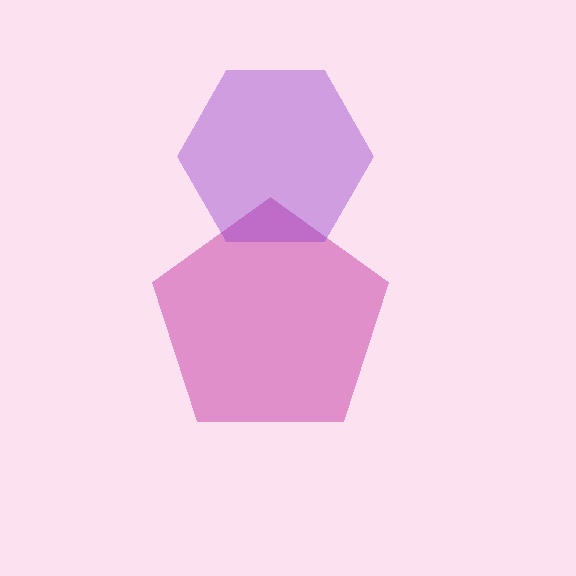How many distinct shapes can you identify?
There are 2 distinct shapes: a magenta pentagon, a purple hexagon.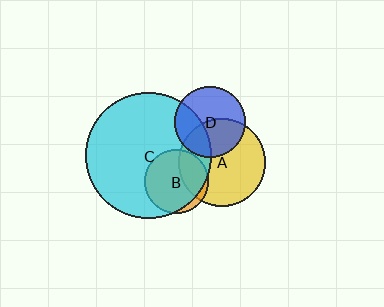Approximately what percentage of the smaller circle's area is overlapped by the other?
Approximately 45%.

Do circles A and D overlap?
Yes.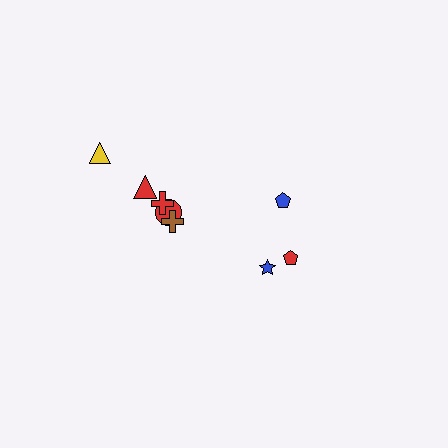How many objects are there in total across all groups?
There are 8 objects.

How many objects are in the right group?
There are 3 objects.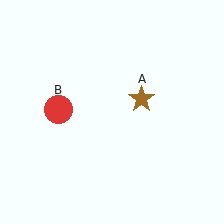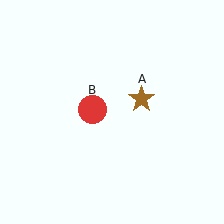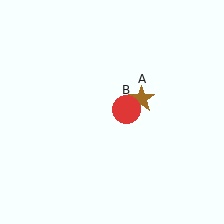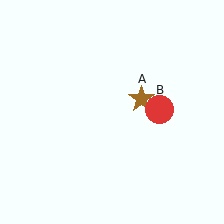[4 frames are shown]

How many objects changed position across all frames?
1 object changed position: red circle (object B).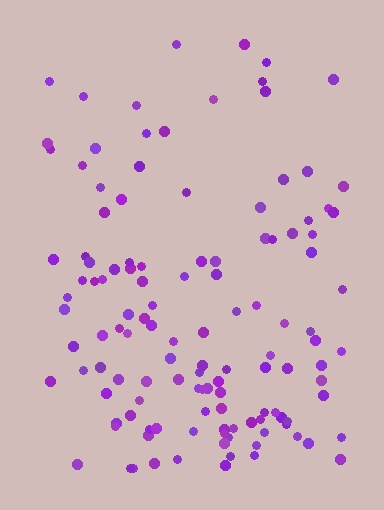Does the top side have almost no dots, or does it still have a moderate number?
Still a moderate number, just noticeably fewer than the bottom.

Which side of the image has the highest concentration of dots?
The bottom.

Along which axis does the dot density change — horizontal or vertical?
Vertical.